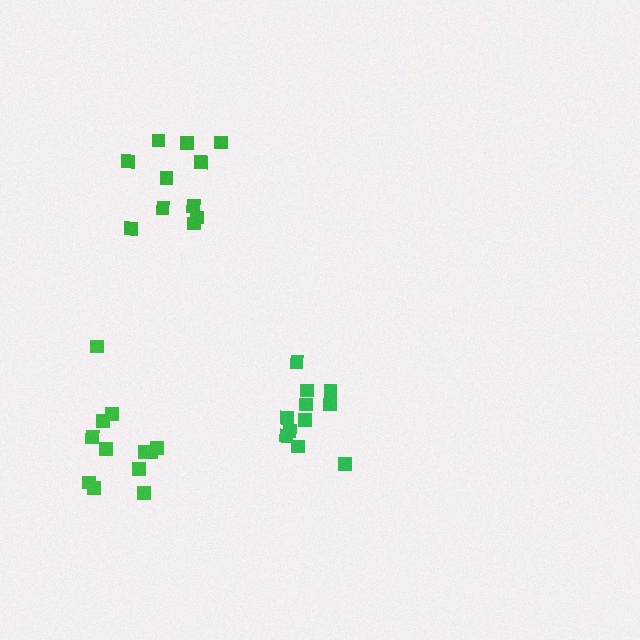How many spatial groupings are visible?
There are 3 spatial groupings.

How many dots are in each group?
Group 1: 11 dots, Group 2: 11 dots, Group 3: 12 dots (34 total).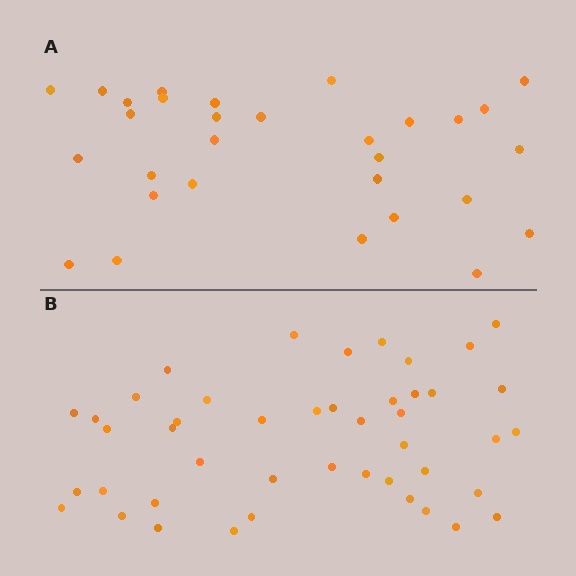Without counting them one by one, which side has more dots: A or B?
Region B (the bottom region) has more dots.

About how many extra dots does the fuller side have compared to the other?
Region B has approximately 15 more dots than region A.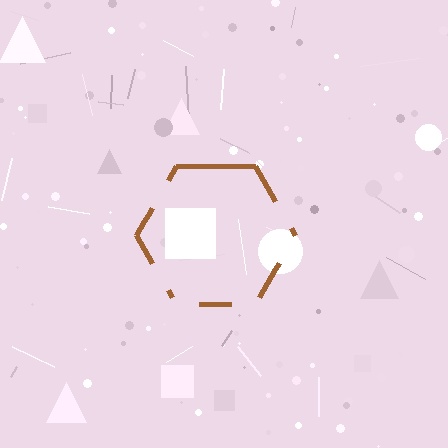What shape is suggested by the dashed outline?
The dashed outline suggests a hexagon.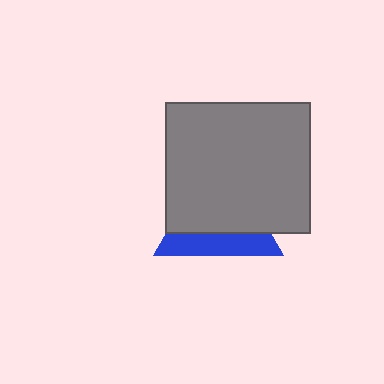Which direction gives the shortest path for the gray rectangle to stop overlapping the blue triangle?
Moving up gives the shortest separation.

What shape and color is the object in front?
The object in front is a gray rectangle.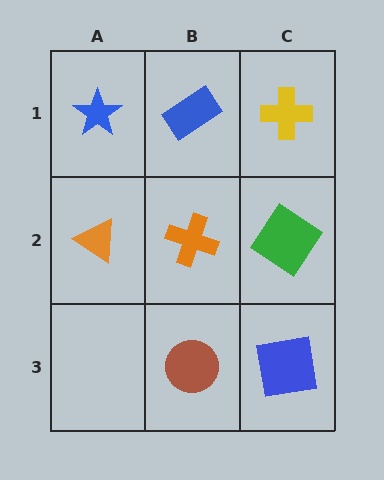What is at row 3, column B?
A brown circle.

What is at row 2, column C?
A green diamond.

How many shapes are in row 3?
2 shapes.